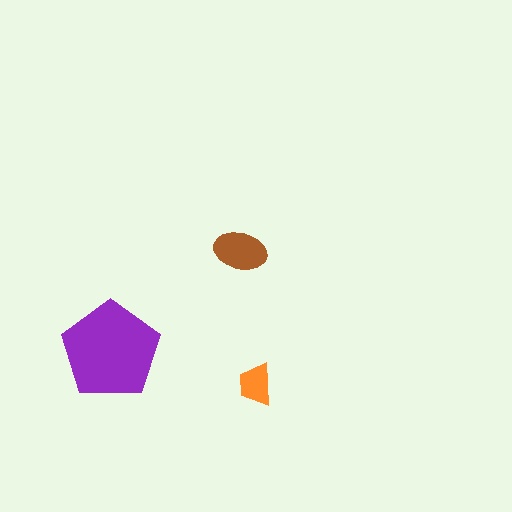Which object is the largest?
The purple pentagon.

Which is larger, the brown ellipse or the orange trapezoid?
The brown ellipse.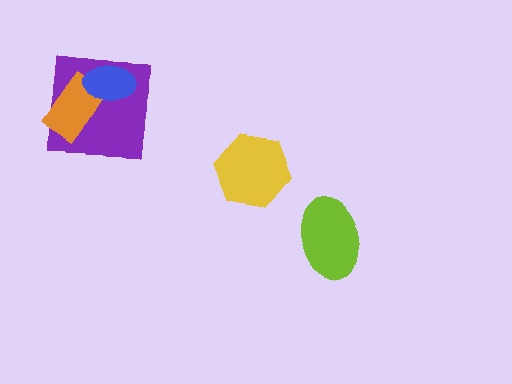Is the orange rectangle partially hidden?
Yes, it is partially covered by another shape.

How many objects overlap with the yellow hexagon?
0 objects overlap with the yellow hexagon.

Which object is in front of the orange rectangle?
The blue ellipse is in front of the orange rectangle.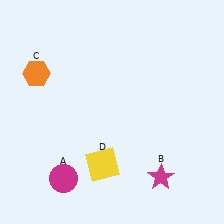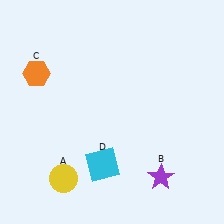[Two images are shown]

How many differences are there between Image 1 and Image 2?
There are 3 differences between the two images.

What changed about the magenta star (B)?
In Image 1, B is magenta. In Image 2, it changed to purple.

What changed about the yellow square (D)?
In Image 1, D is yellow. In Image 2, it changed to cyan.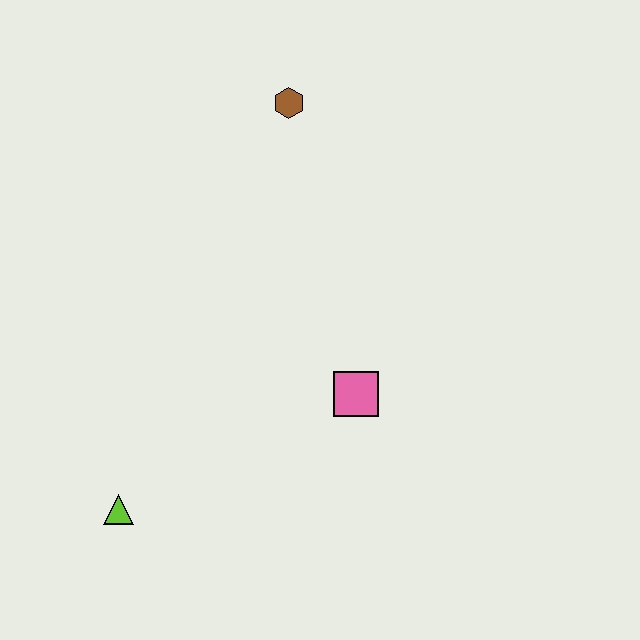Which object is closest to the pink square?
The lime triangle is closest to the pink square.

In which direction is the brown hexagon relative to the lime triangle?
The brown hexagon is above the lime triangle.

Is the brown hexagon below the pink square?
No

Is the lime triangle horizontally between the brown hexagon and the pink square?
No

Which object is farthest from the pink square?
The brown hexagon is farthest from the pink square.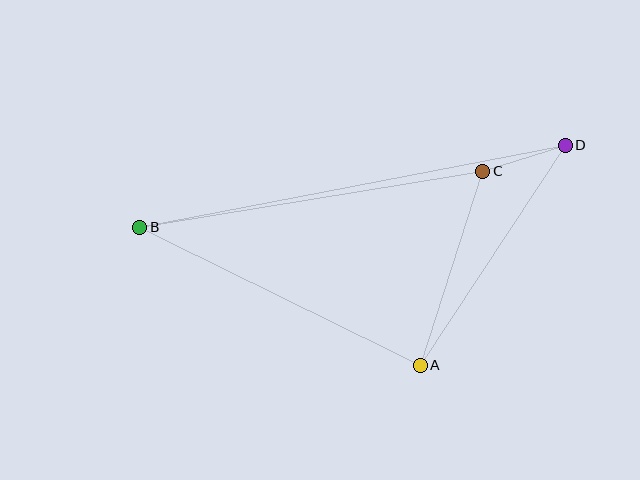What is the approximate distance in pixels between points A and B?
The distance between A and B is approximately 312 pixels.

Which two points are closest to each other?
Points C and D are closest to each other.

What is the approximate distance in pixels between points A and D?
The distance between A and D is approximately 264 pixels.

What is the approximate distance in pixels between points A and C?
The distance between A and C is approximately 204 pixels.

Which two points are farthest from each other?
Points B and D are farthest from each other.